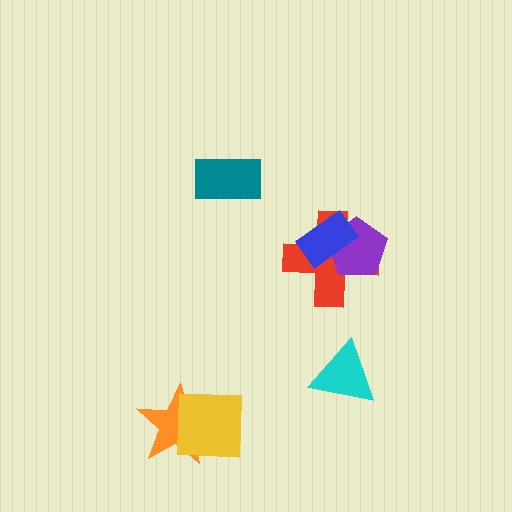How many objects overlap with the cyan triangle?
0 objects overlap with the cyan triangle.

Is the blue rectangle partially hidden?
No, no other shape covers it.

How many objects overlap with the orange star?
1 object overlaps with the orange star.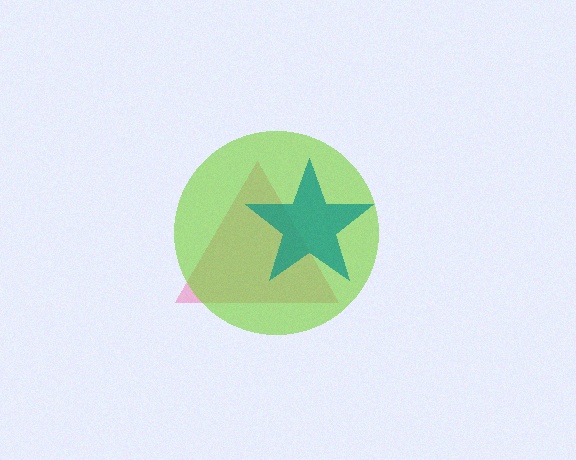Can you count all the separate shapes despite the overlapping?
Yes, there are 3 separate shapes.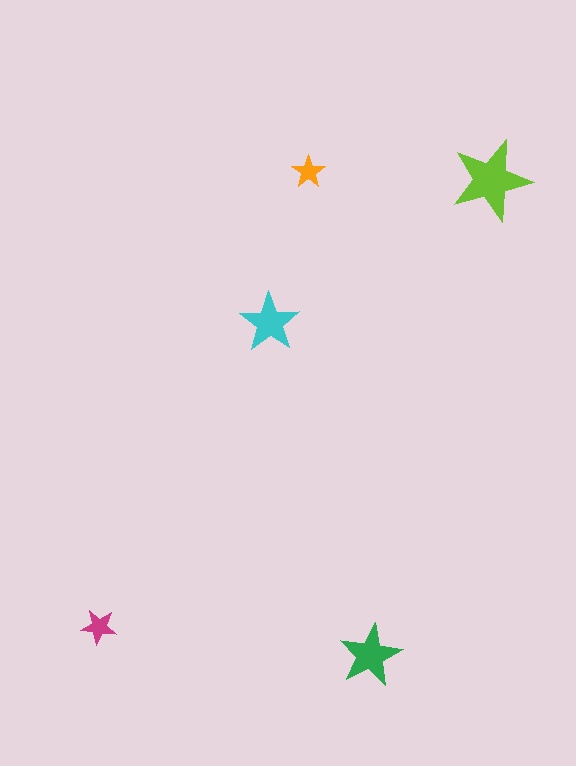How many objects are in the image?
There are 5 objects in the image.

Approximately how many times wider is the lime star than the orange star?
About 2.5 times wider.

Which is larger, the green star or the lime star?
The lime one.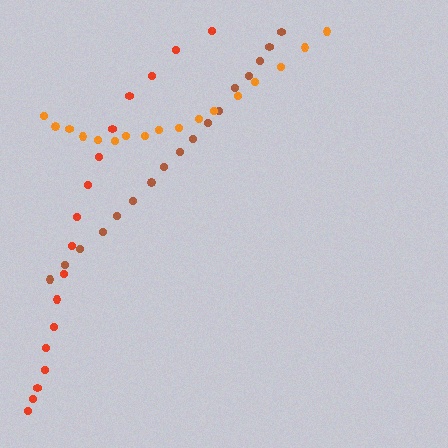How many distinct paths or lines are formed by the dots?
There are 3 distinct paths.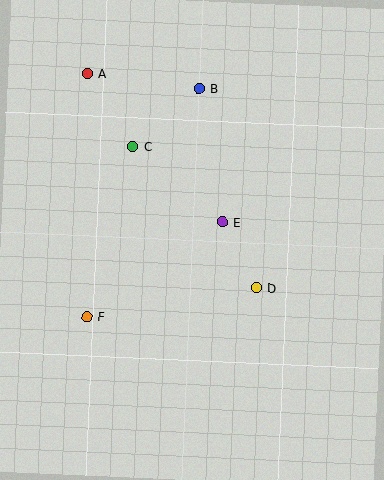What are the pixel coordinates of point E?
Point E is at (222, 222).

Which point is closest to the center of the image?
Point E at (222, 222) is closest to the center.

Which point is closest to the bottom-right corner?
Point D is closest to the bottom-right corner.